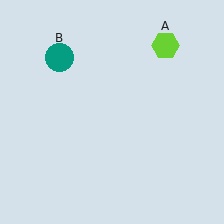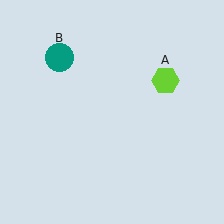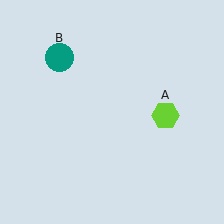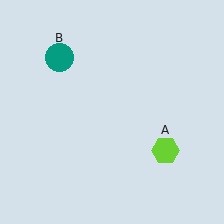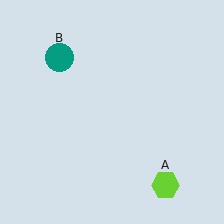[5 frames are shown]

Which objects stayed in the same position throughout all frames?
Teal circle (object B) remained stationary.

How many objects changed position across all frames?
1 object changed position: lime hexagon (object A).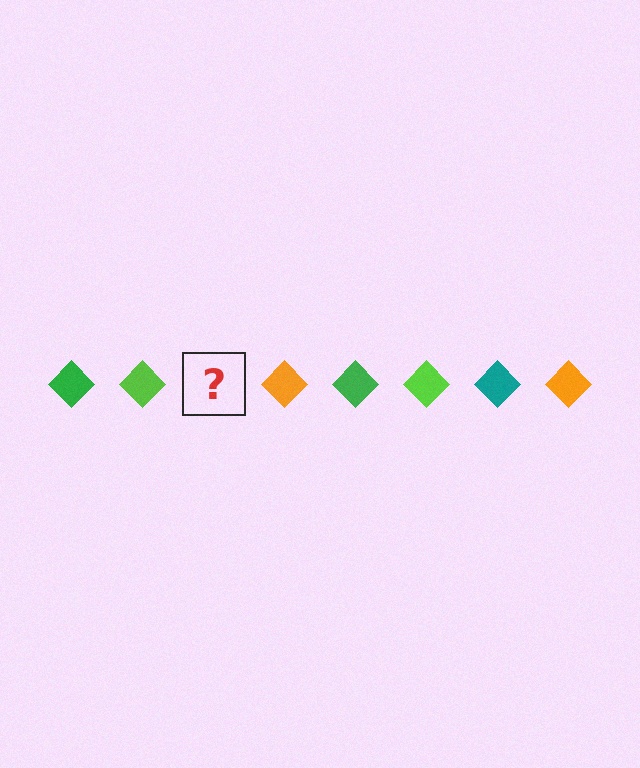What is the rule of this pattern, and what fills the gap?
The rule is that the pattern cycles through green, lime, teal, orange diamonds. The gap should be filled with a teal diamond.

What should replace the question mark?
The question mark should be replaced with a teal diamond.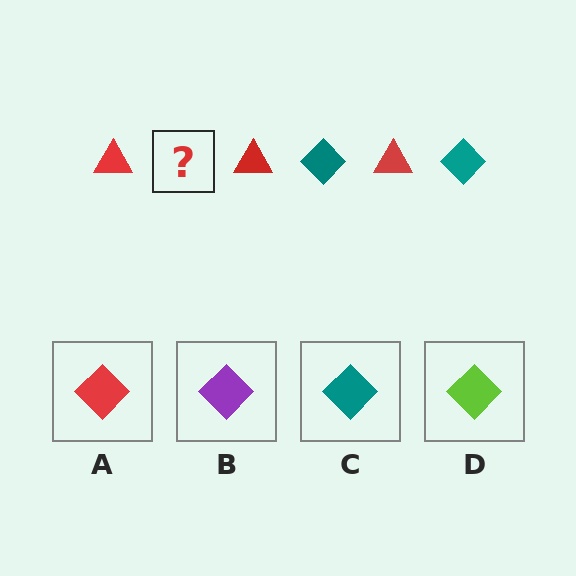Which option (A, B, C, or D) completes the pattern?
C.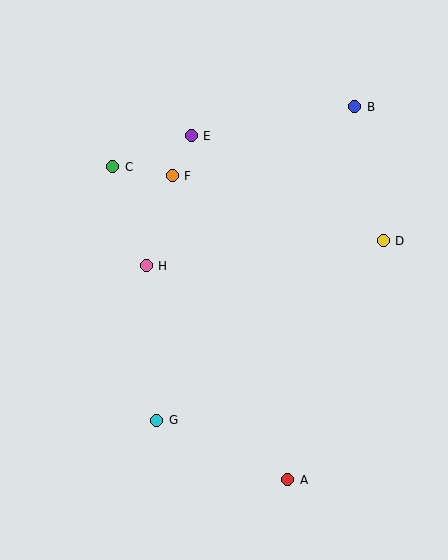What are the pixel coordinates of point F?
Point F is at (172, 176).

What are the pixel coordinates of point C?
Point C is at (113, 167).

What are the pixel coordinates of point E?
Point E is at (191, 136).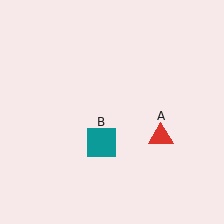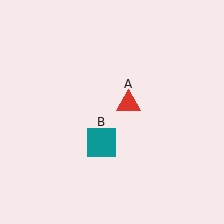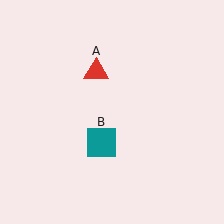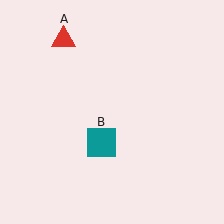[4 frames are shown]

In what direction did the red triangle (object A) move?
The red triangle (object A) moved up and to the left.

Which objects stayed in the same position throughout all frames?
Teal square (object B) remained stationary.